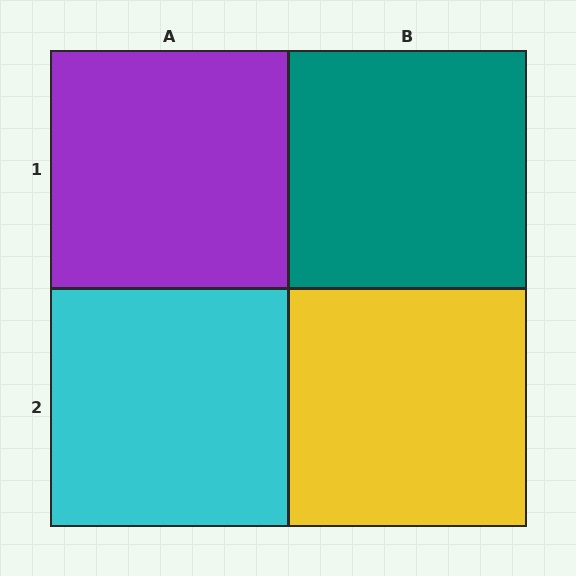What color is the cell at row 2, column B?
Yellow.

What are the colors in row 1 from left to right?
Purple, teal.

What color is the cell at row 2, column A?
Cyan.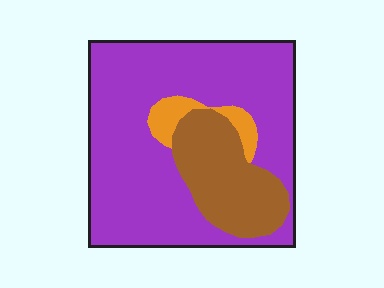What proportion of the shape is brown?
Brown covers about 20% of the shape.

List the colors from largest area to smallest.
From largest to smallest: purple, brown, orange.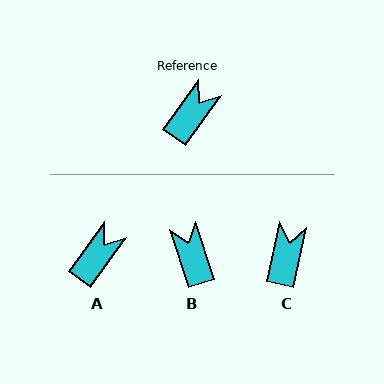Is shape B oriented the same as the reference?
No, it is off by about 54 degrees.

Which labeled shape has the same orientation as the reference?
A.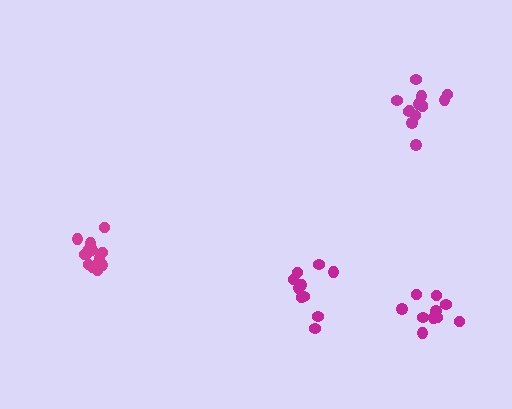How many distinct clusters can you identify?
There are 4 distinct clusters.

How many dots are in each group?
Group 1: 10 dots, Group 2: 13 dots, Group 3: 15 dots, Group 4: 10 dots (48 total).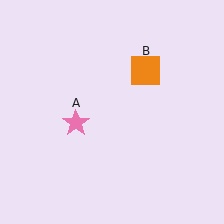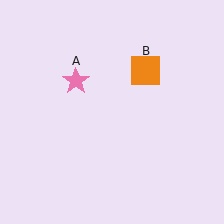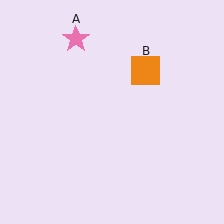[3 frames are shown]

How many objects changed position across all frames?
1 object changed position: pink star (object A).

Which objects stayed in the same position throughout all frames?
Orange square (object B) remained stationary.